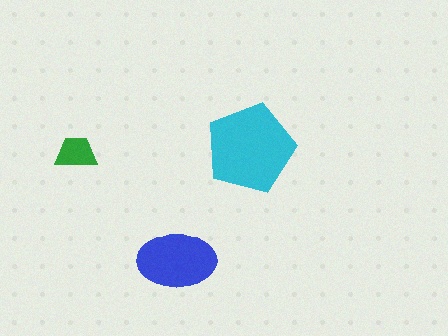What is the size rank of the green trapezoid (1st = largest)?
3rd.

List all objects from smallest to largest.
The green trapezoid, the blue ellipse, the cyan pentagon.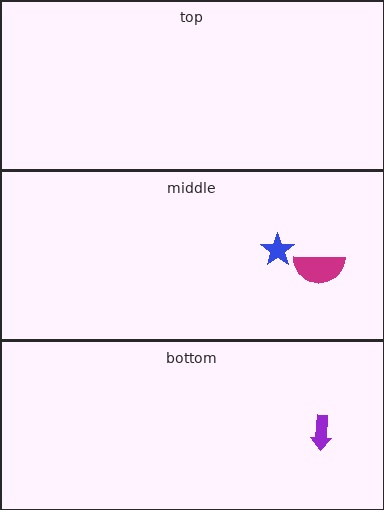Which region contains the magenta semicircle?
The middle region.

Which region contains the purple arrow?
The bottom region.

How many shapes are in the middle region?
2.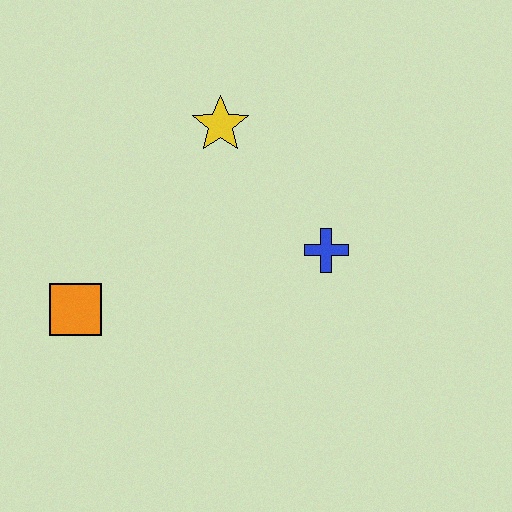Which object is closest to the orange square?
The yellow star is closest to the orange square.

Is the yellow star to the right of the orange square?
Yes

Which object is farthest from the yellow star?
The orange square is farthest from the yellow star.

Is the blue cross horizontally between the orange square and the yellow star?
No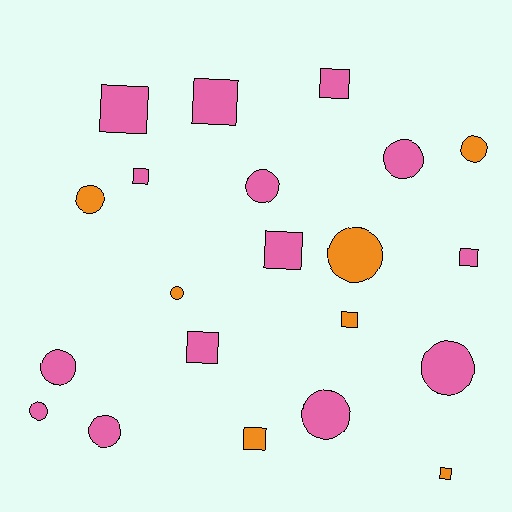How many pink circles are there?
There are 7 pink circles.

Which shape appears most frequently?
Circle, with 11 objects.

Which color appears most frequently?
Pink, with 14 objects.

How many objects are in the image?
There are 21 objects.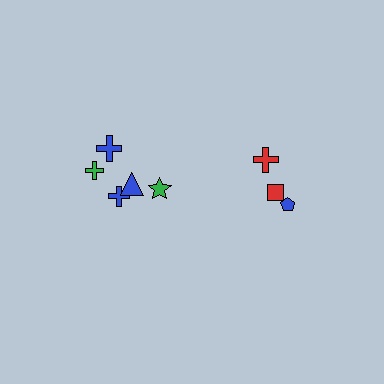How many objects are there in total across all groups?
There are 8 objects.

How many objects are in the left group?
There are 5 objects.